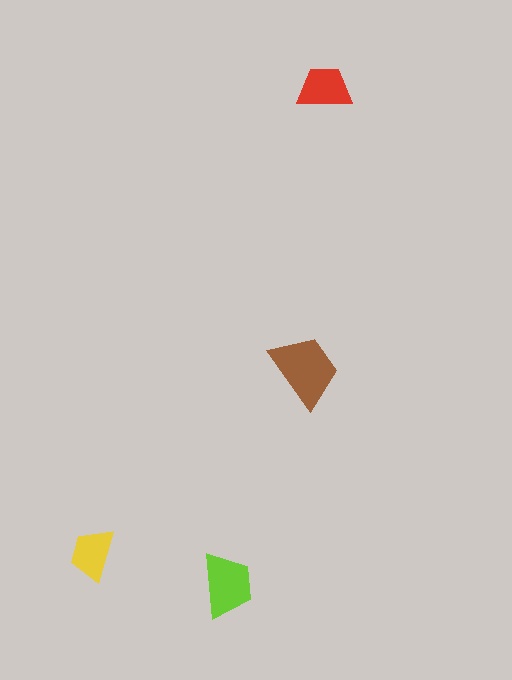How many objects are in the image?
There are 4 objects in the image.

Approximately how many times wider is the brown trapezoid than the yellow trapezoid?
About 1.5 times wider.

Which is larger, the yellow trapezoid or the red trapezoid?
The red one.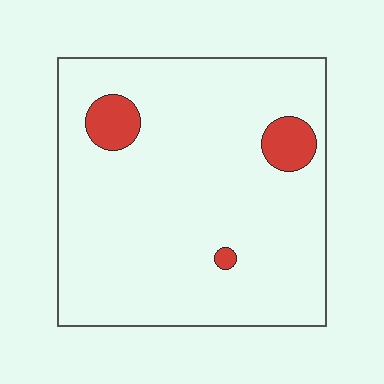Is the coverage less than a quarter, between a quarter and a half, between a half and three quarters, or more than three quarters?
Less than a quarter.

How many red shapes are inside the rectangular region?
3.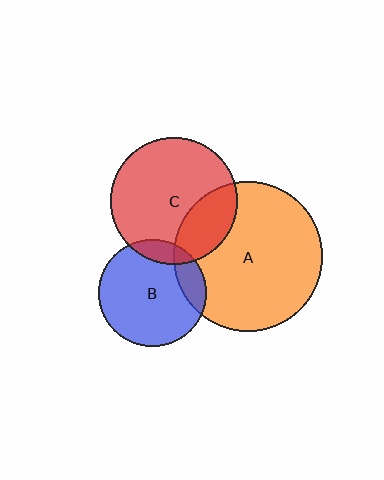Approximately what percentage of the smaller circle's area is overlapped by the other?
Approximately 15%.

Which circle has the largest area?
Circle A (orange).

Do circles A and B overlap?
Yes.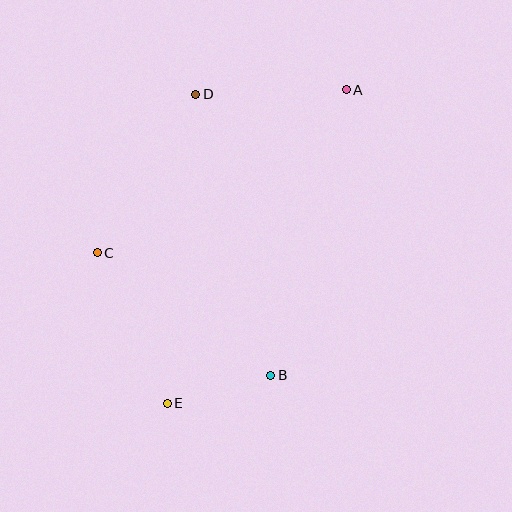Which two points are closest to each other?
Points B and E are closest to each other.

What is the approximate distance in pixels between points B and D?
The distance between B and D is approximately 291 pixels.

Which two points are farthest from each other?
Points A and E are farthest from each other.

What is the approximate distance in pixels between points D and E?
The distance between D and E is approximately 311 pixels.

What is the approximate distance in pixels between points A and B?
The distance between A and B is approximately 295 pixels.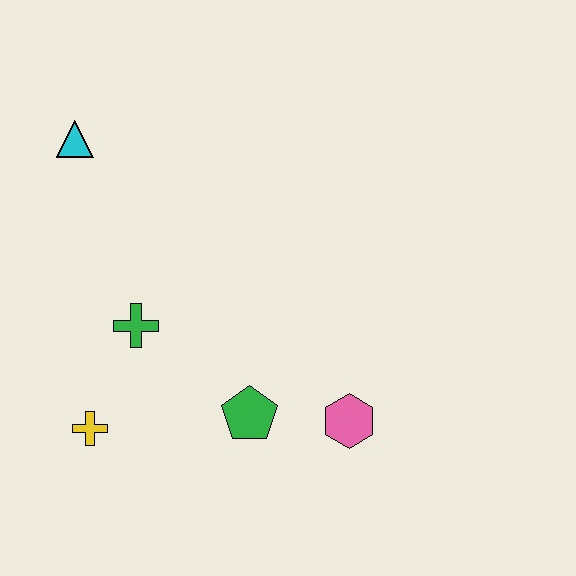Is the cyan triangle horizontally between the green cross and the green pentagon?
No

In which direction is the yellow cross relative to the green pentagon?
The yellow cross is to the left of the green pentagon.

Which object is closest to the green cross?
The yellow cross is closest to the green cross.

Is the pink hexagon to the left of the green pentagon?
No